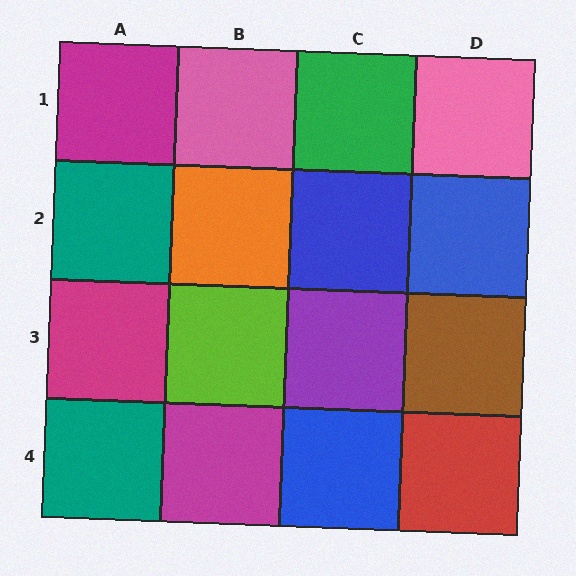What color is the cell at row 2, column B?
Orange.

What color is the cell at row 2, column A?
Teal.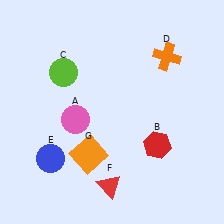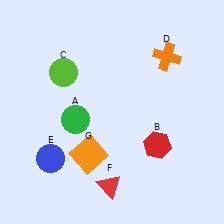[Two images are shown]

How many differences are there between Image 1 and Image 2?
There is 1 difference between the two images.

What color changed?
The circle (A) changed from pink in Image 1 to green in Image 2.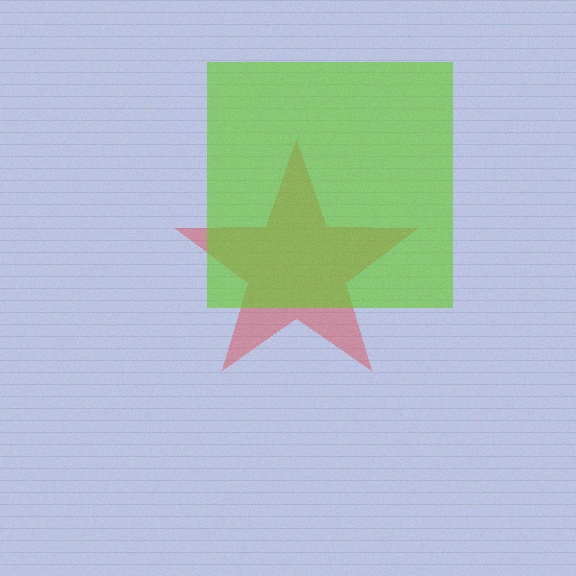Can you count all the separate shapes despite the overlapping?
Yes, there are 2 separate shapes.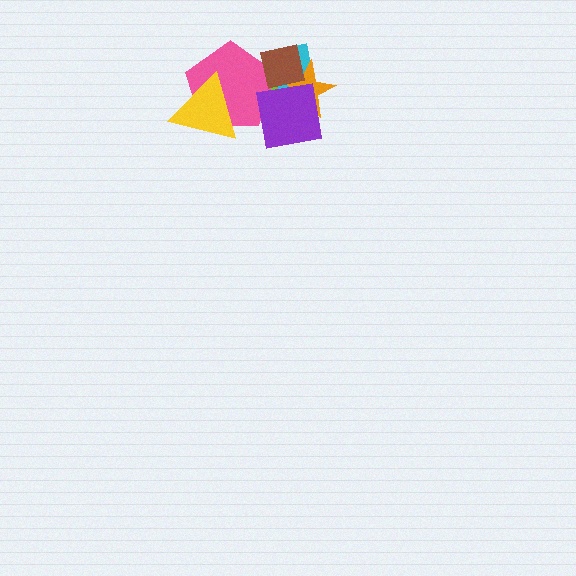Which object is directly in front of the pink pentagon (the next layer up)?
The brown square is directly in front of the pink pentagon.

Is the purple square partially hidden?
No, no other shape covers it.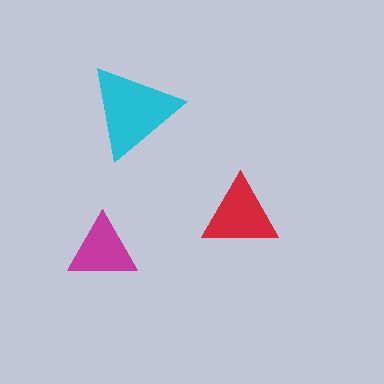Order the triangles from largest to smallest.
the cyan one, the red one, the magenta one.